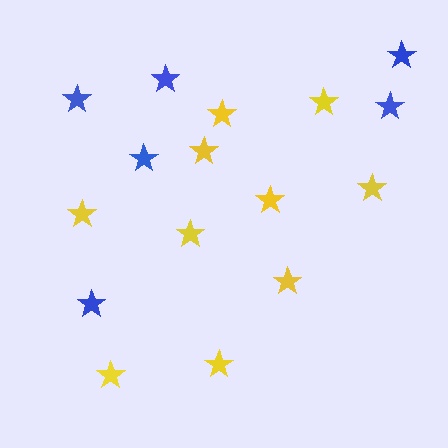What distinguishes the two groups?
There are 2 groups: one group of blue stars (6) and one group of yellow stars (10).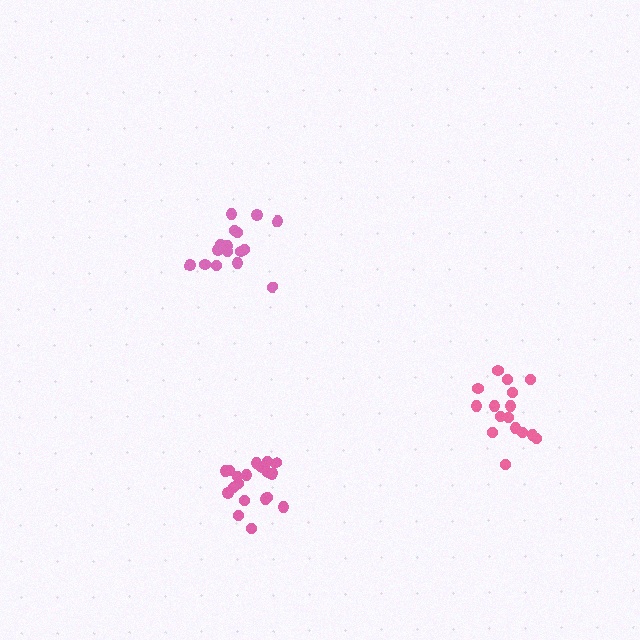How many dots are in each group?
Group 1: 17 dots, Group 2: 16 dots, Group 3: 19 dots (52 total).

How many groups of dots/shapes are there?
There are 3 groups.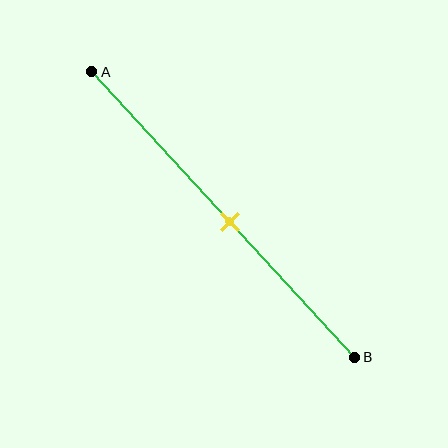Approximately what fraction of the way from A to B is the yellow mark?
The yellow mark is approximately 55% of the way from A to B.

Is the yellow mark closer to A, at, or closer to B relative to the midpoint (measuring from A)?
The yellow mark is approximately at the midpoint of segment AB.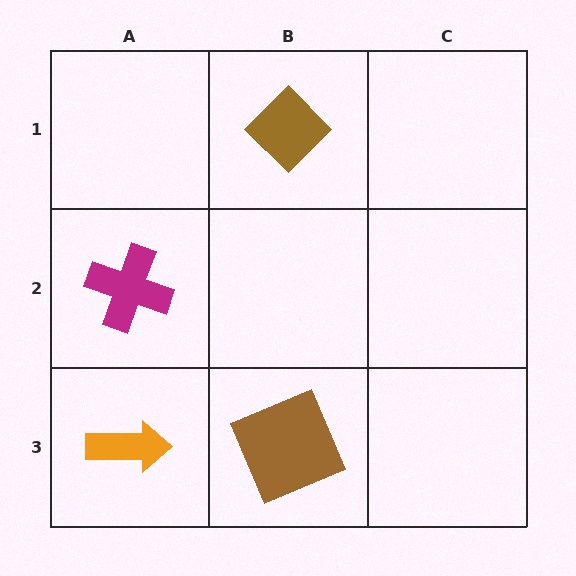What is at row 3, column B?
A brown square.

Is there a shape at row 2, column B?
No, that cell is empty.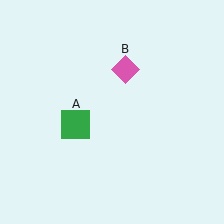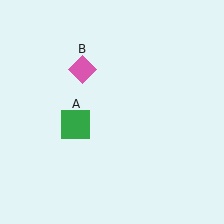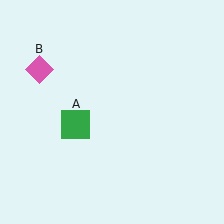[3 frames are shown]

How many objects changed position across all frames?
1 object changed position: pink diamond (object B).